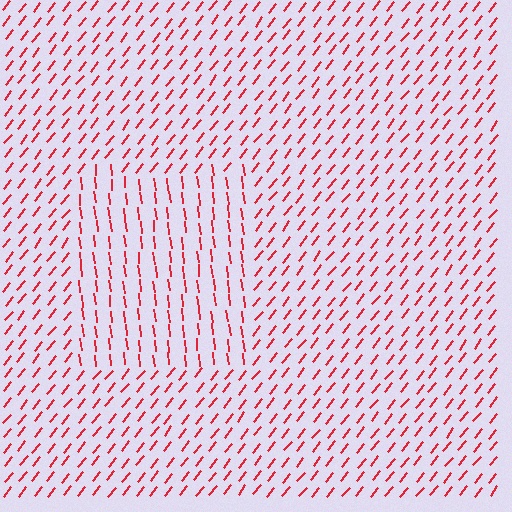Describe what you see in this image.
The image is filled with small red line segments. A rectangle region in the image has lines oriented differently from the surrounding lines, creating a visible texture boundary.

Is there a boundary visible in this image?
Yes, there is a texture boundary formed by a change in line orientation.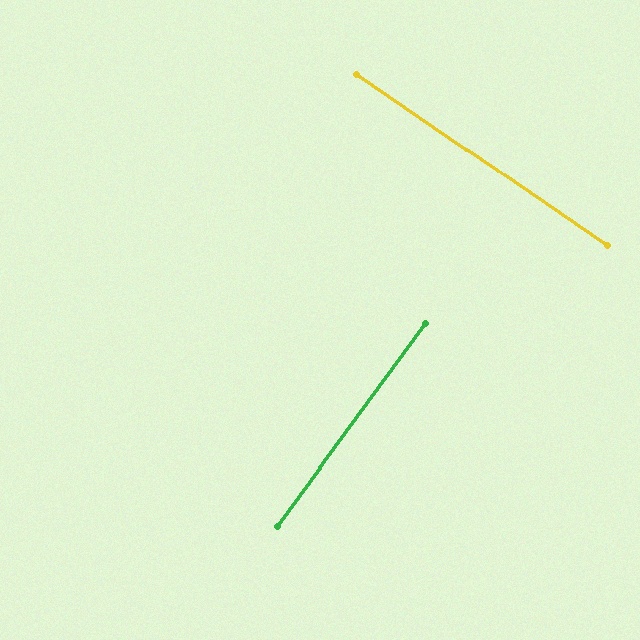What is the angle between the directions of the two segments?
Approximately 88 degrees.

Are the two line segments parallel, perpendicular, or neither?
Perpendicular — they meet at approximately 88°.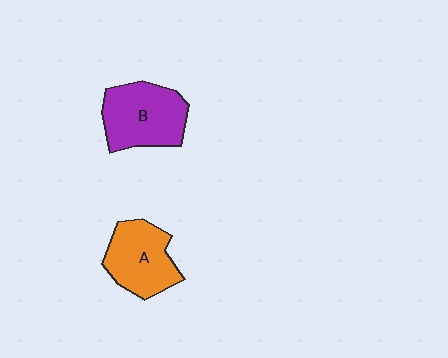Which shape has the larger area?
Shape B (purple).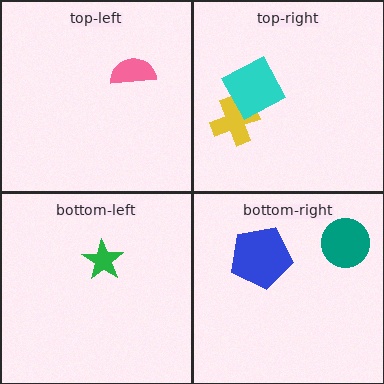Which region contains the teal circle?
The bottom-right region.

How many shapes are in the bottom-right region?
2.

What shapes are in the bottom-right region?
The teal circle, the blue pentagon.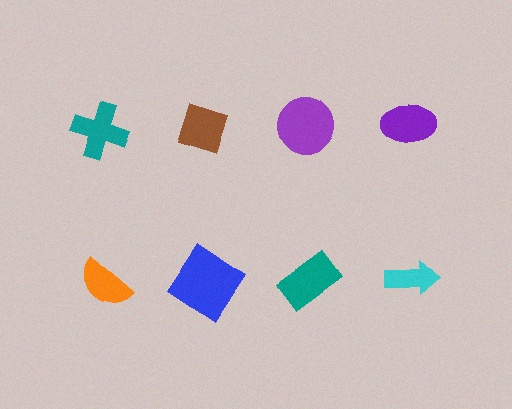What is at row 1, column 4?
A purple ellipse.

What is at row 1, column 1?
A teal cross.